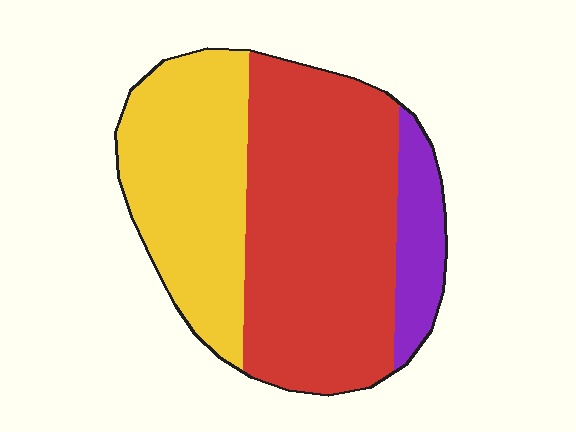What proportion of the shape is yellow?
Yellow takes up between a quarter and a half of the shape.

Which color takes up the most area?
Red, at roughly 55%.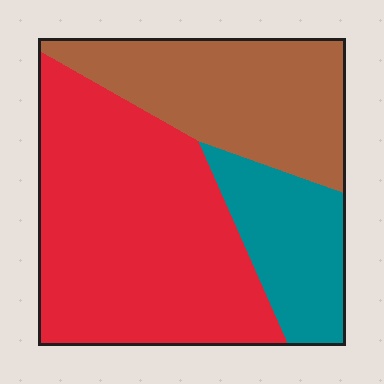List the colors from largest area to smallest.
From largest to smallest: red, brown, teal.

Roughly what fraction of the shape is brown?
Brown takes up about one third (1/3) of the shape.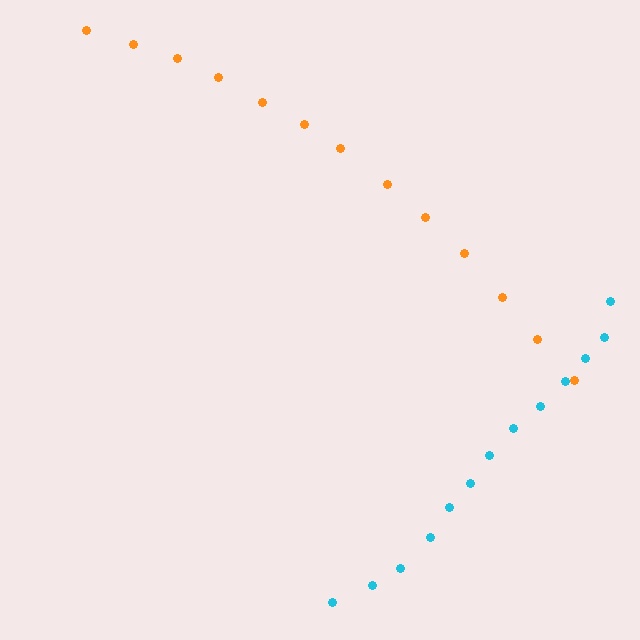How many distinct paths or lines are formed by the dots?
There are 2 distinct paths.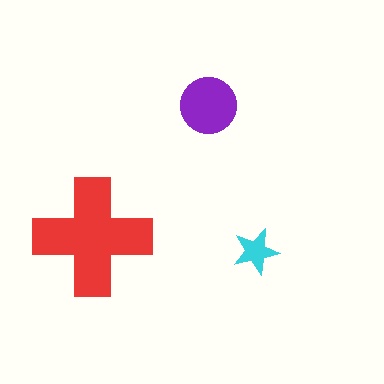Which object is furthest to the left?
The red cross is leftmost.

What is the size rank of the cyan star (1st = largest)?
3rd.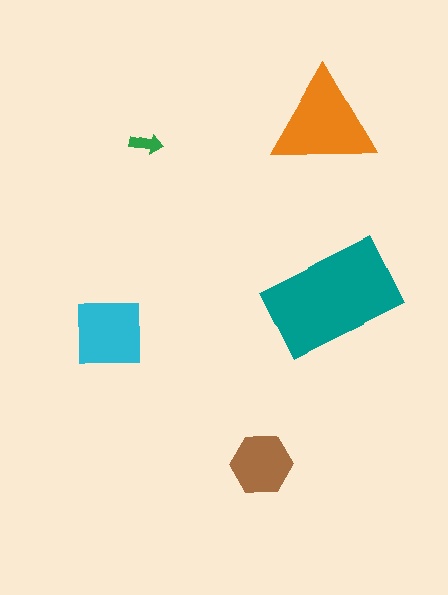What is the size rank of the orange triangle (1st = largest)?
2nd.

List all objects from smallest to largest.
The green arrow, the brown hexagon, the cyan square, the orange triangle, the teal rectangle.